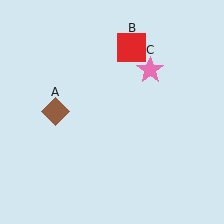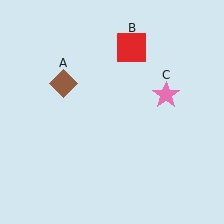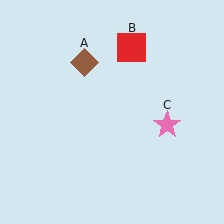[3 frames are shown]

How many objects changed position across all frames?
2 objects changed position: brown diamond (object A), pink star (object C).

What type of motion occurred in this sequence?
The brown diamond (object A), pink star (object C) rotated clockwise around the center of the scene.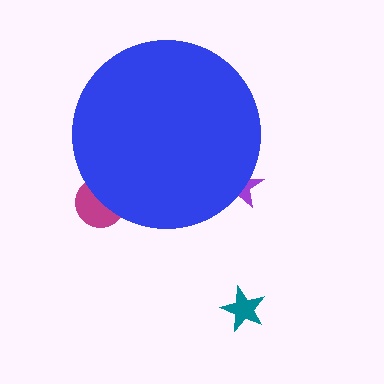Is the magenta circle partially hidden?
Yes, the magenta circle is partially hidden behind the blue circle.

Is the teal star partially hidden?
No, the teal star is fully visible.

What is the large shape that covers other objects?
A blue circle.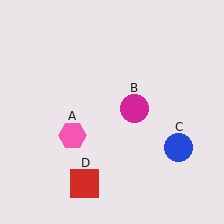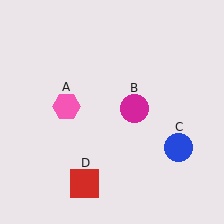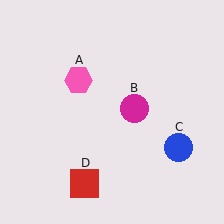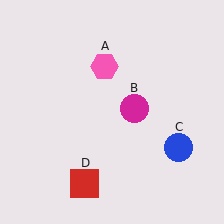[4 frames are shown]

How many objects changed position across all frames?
1 object changed position: pink hexagon (object A).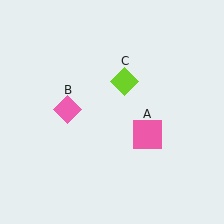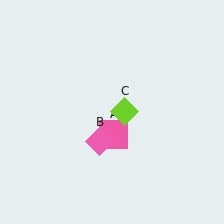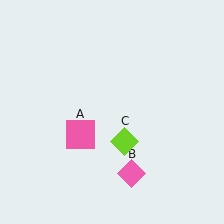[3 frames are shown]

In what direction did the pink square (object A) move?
The pink square (object A) moved left.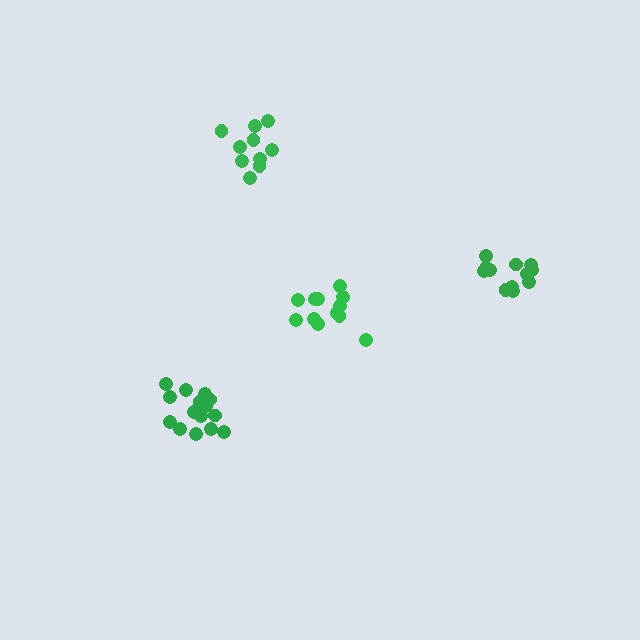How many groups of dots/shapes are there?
There are 4 groups.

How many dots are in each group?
Group 1: 12 dots, Group 2: 10 dots, Group 3: 15 dots, Group 4: 13 dots (50 total).